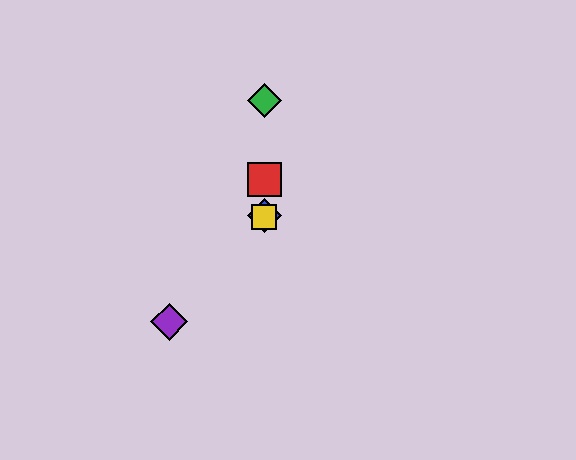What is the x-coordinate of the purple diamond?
The purple diamond is at x≈169.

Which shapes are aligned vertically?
The red square, the blue diamond, the green diamond, the yellow square are aligned vertically.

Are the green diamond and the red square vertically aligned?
Yes, both are at x≈264.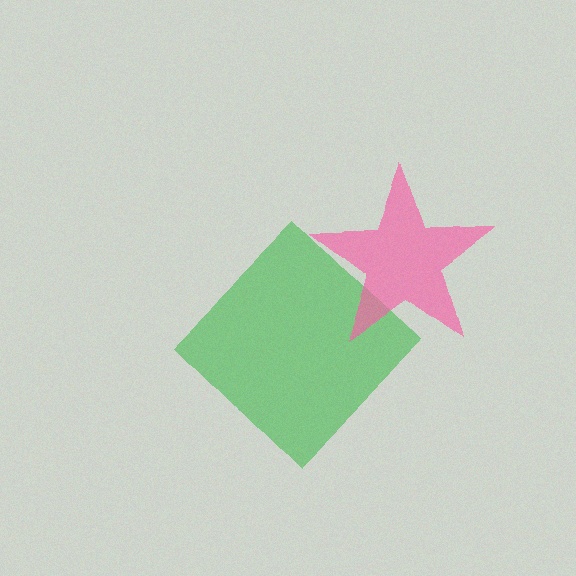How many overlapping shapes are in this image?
There are 2 overlapping shapes in the image.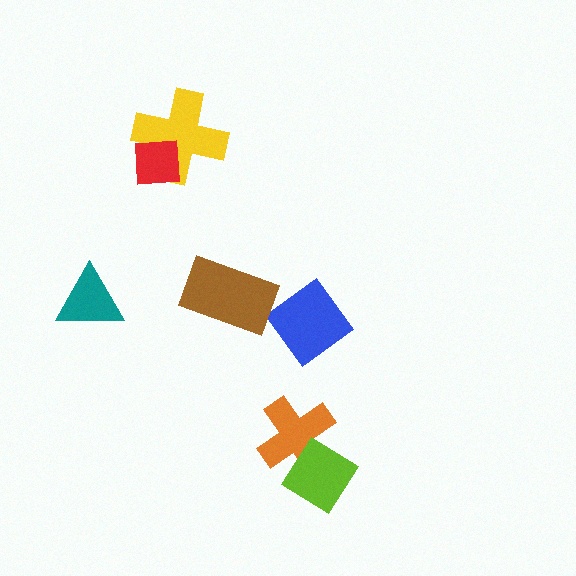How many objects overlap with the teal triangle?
0 objects overlap with the teal triangle.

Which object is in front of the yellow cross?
The red square is in front of the yellow cross.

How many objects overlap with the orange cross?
1 object overlaps with the orange cross.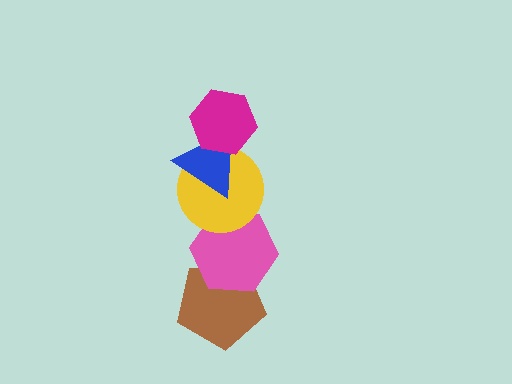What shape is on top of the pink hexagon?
The yellow circle is on top of the pink hexagon.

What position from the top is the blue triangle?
The blue triangle is 2nd from the top.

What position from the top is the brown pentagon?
The brown pentagon is 5th from the top.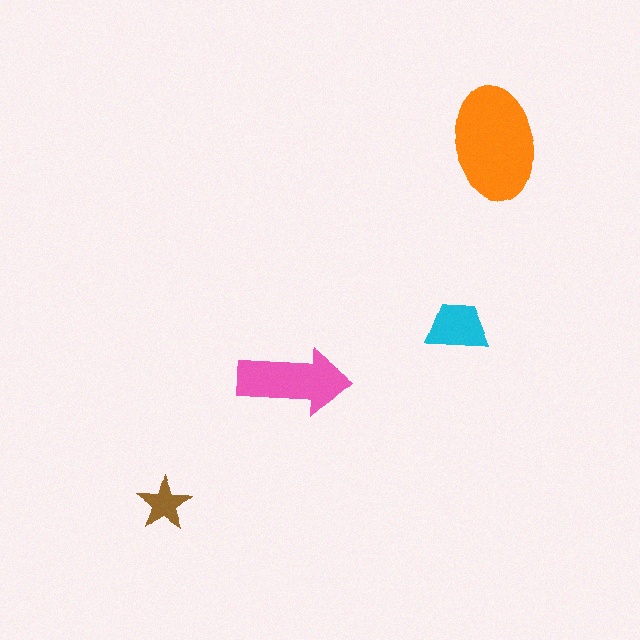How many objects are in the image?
There are 4 objects in the image.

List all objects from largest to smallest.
The orange ellipse, the pink arrow, the cyan trapezoid, the brown star.